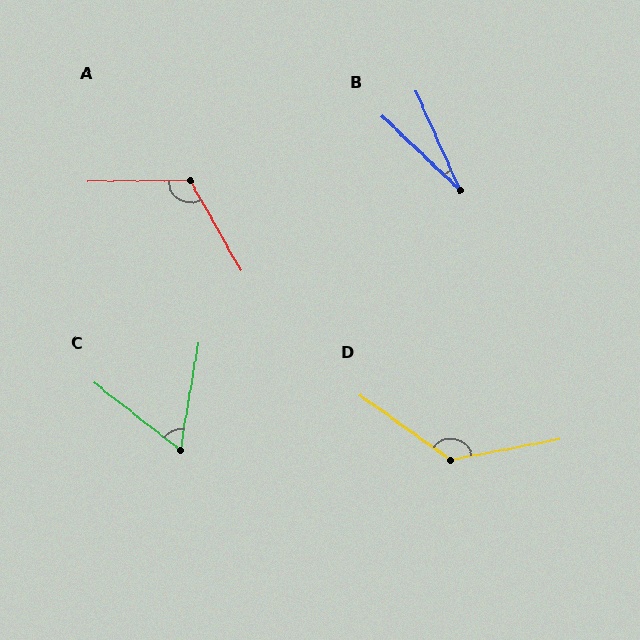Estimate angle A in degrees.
Approximately 119 degrees.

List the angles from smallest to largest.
B (22°), C (62°), A (119°), D (134°).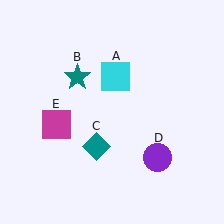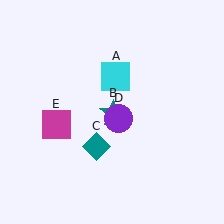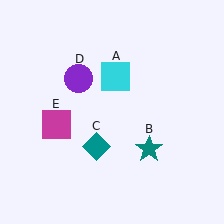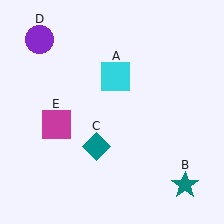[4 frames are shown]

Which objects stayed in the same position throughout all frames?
Cyan square (object A) and teal diamond (object C) and magenta square (object E) remained stationary.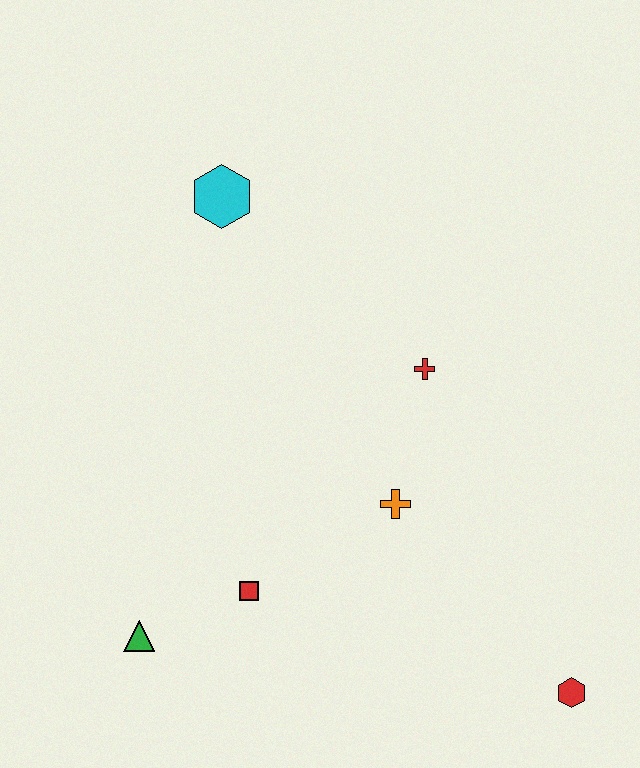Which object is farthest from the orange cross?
The cyan hexagon is farthest from the orange cross.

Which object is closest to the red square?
The green triangle is closest to the red square.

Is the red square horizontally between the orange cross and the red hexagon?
No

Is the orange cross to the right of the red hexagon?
No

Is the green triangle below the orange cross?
Yes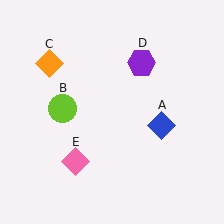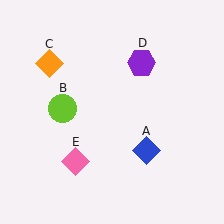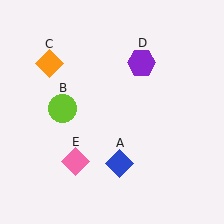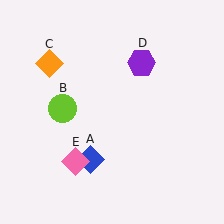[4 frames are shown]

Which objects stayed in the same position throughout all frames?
Lime circle (object B) and orange diamond (object C) and purple hexagon (object D) and pink diamond (object E) remained stationary.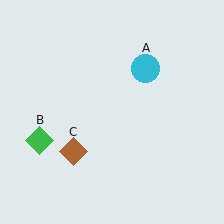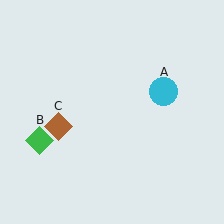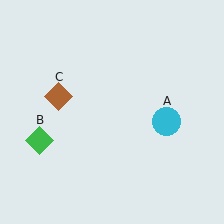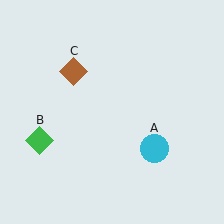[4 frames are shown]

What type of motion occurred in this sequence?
The cyan circle (object A), brown diamond (object C) rotated clockwise around the center of the scene.